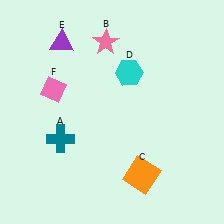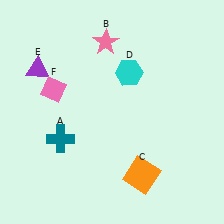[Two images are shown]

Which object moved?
The purple triangle (E) moved down.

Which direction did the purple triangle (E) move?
The purple triangle (E) moved down.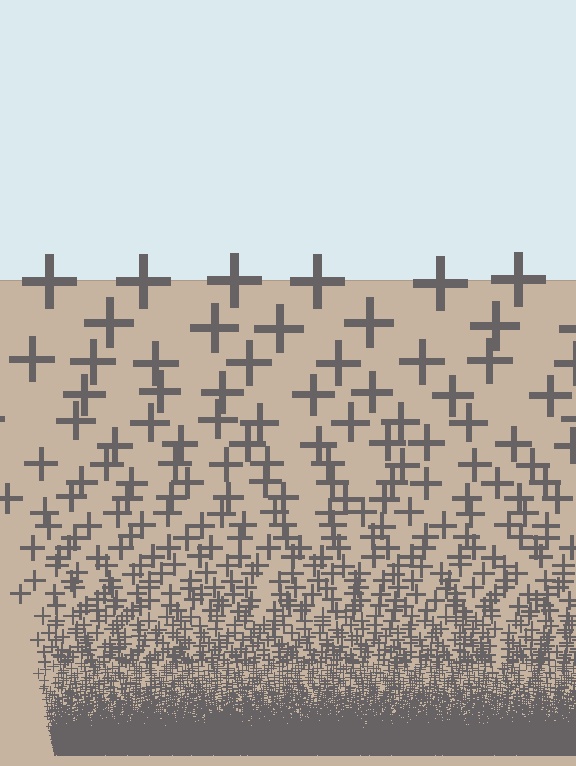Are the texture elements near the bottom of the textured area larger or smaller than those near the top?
Smaller. The gradient is inverted — elements near the bottom are smaller and denser.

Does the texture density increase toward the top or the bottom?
Density increases toward the bottom.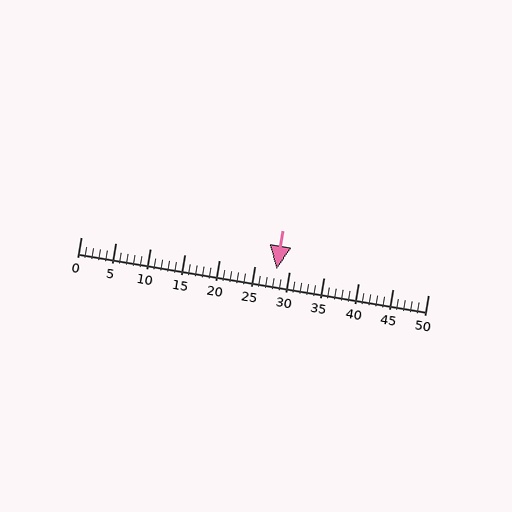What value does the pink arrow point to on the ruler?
The pink arrow points to approximately 28.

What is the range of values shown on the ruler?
The ruler shows values from 0 to 50.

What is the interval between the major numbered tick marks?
The major tick marks are spaced 5 units apart.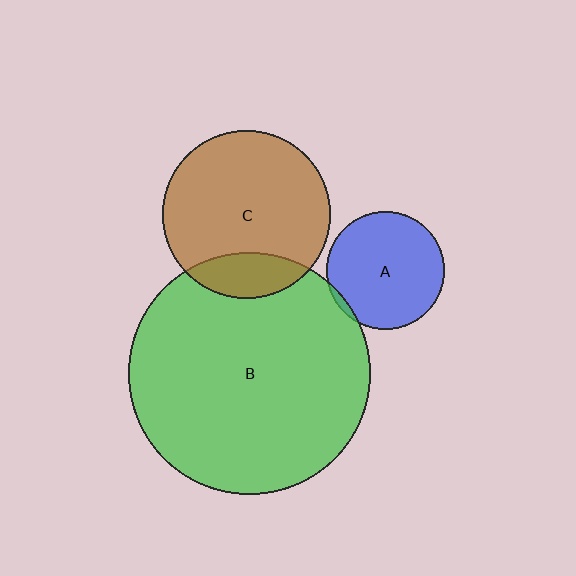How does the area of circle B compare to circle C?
Approximately 2.1 times.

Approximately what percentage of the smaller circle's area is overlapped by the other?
Approximately 20%.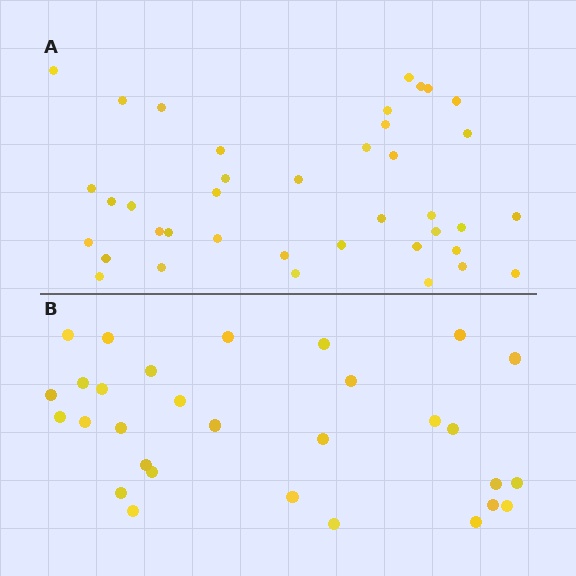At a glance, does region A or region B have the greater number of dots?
Region A (the top region) has more dots.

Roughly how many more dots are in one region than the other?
Region A has roughly 8 or so more dots than region B.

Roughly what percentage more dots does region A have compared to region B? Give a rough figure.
About 30% more.